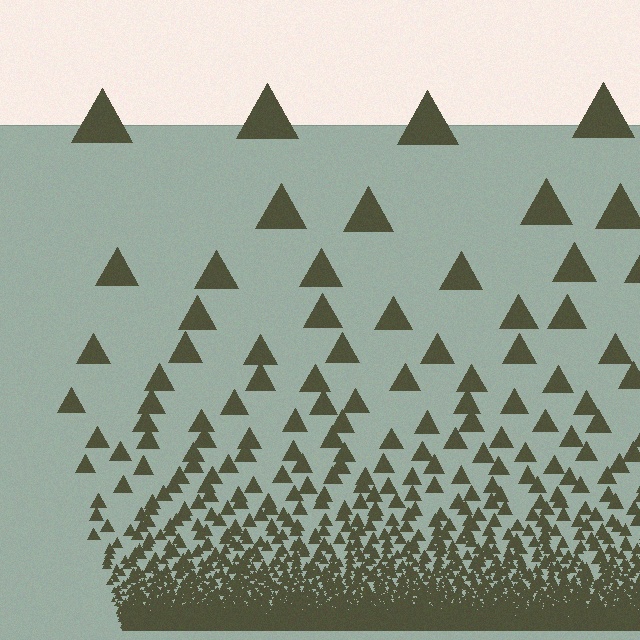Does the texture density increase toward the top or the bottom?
Density increases toward the bottom.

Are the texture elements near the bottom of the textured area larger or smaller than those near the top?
Smaller. The gradient is inverted — elements near the bottom are smaller and denser.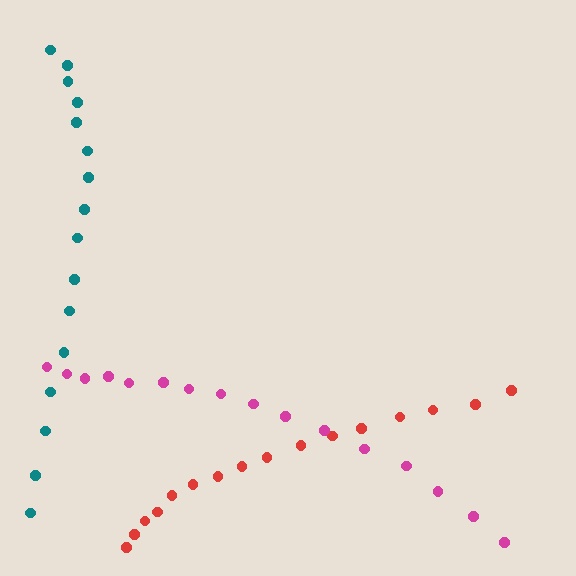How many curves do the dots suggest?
There are 3 distinct paths.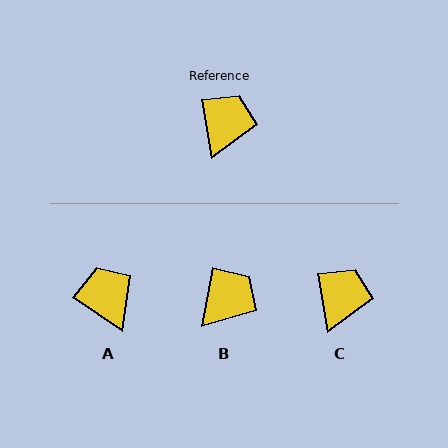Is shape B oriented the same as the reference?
No, it is off by about 21 degrees.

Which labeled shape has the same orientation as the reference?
C.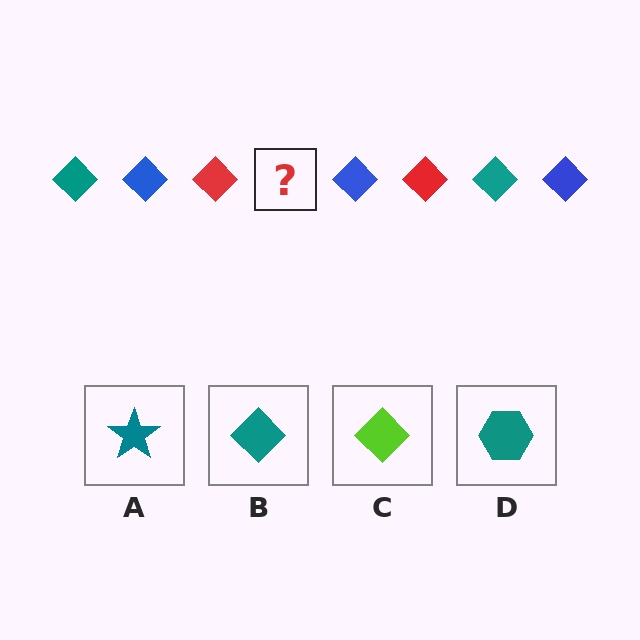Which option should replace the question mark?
Option B.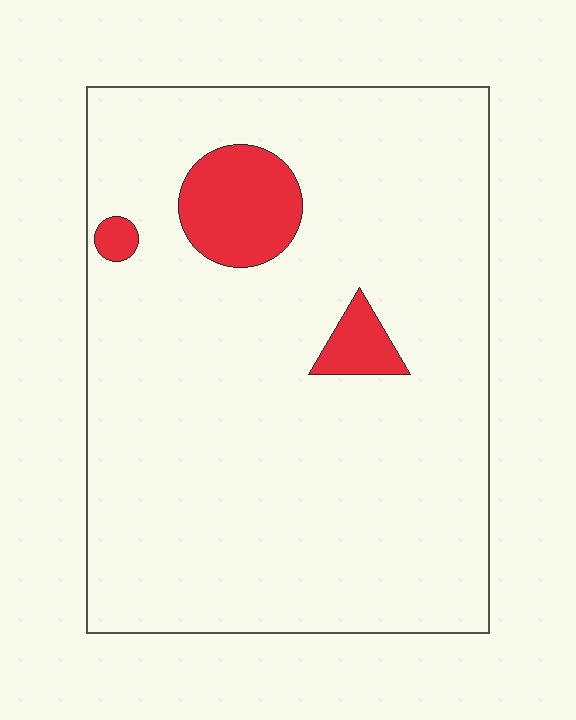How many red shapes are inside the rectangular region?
3.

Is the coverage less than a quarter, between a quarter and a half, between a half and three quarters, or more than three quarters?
Less than a quarter.